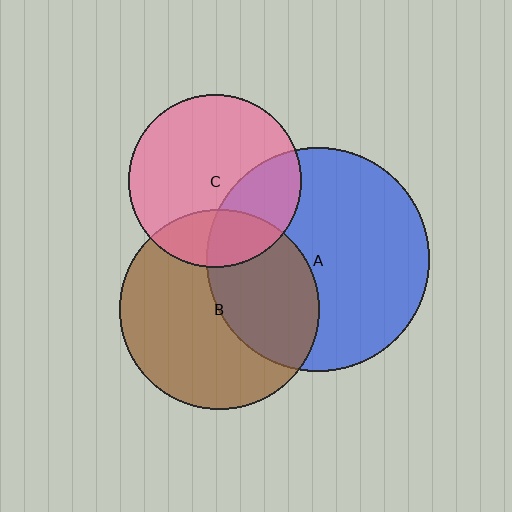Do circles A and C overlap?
Yes.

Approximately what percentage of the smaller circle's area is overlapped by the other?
Approximately 30%.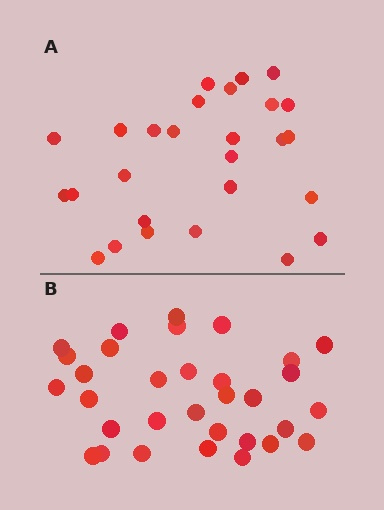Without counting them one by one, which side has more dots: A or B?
Region B (the bottom region) has more dots.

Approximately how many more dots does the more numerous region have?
Region B has about 5 more dots than region A.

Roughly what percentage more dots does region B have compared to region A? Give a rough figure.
About 20% more.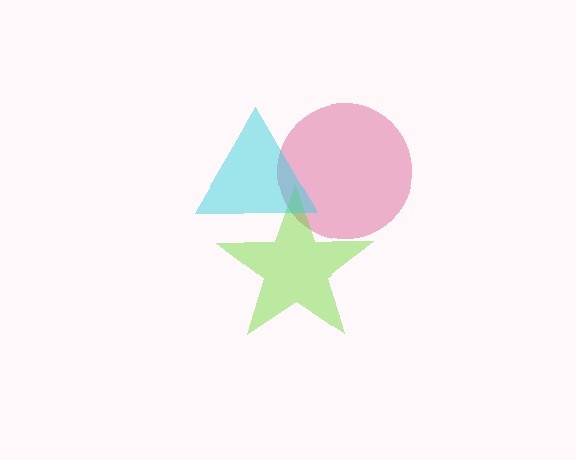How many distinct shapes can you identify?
There are 3 distinct shapes: a pink circle, a lime star, a cyan triangle.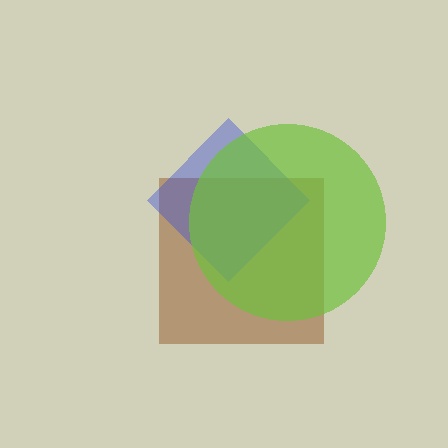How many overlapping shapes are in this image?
There are 3 overlapping shapes in the image.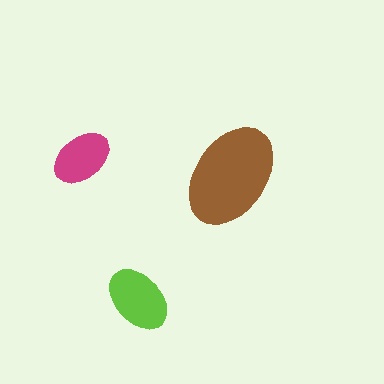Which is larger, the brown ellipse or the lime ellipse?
The brown one.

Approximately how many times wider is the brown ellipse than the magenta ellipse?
About 1.5 times wider.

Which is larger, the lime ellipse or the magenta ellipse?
The lime one.